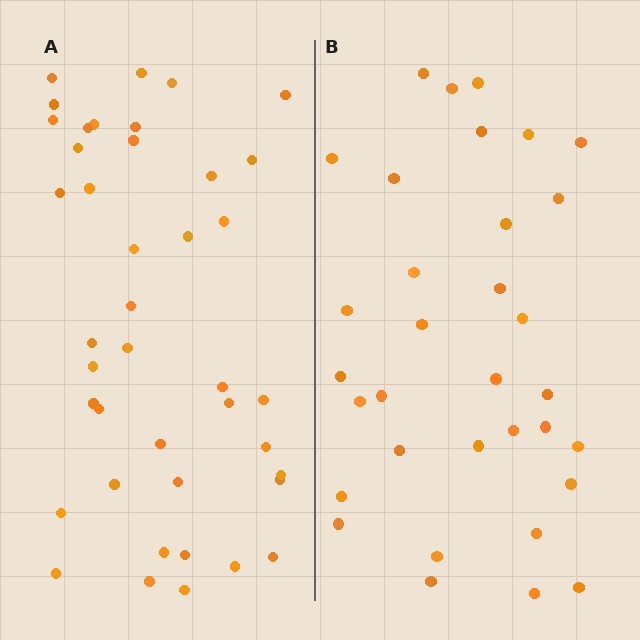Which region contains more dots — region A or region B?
Region A (the left region) has more dots.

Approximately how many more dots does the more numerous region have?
Region A has roughly 8 or so more dots than region B.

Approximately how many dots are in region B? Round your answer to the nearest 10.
About 30 dots. (The exact count is 33, which rounds to 30.)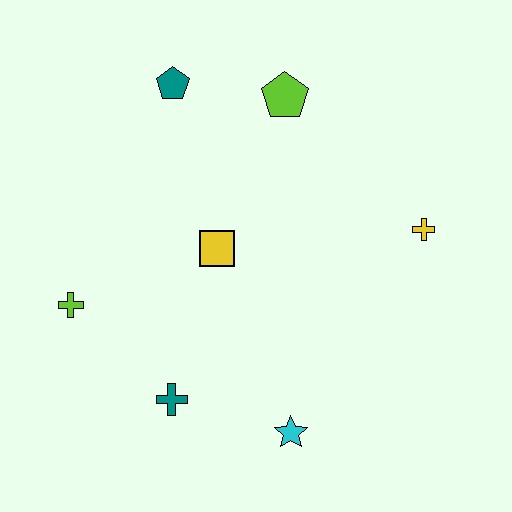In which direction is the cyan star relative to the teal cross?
The cyan star is to the right of the teal cross.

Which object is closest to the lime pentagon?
The teal pentagon is closest to the lime pentagon.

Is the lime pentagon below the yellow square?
No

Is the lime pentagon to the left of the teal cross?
No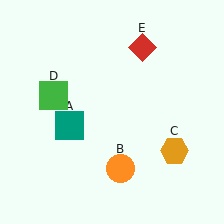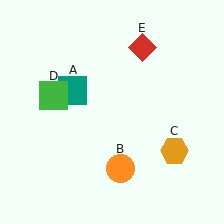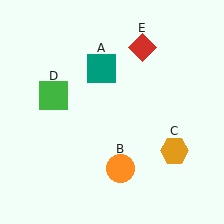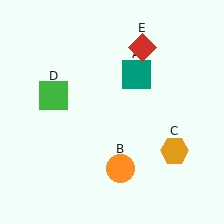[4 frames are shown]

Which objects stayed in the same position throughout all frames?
Orange circle (object B) and orange hexagon (object C) and green square (object D) and red diamond (object E) remained stationary.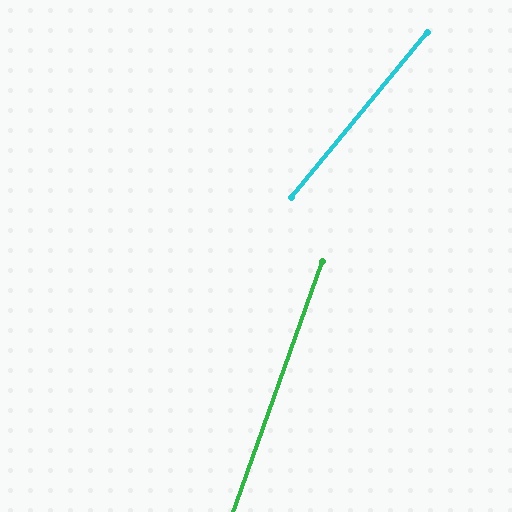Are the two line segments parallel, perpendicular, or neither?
Neither parallel nor perpendicular — they differ by about 20°.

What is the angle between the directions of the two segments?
Approximately 20 degrees.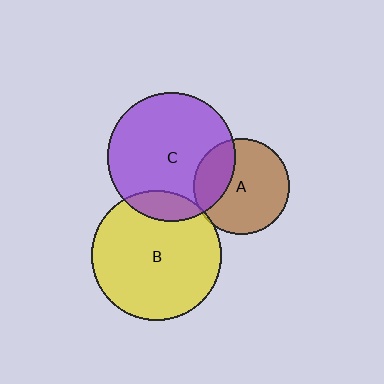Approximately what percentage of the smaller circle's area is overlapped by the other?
Approximately 15%.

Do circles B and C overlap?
Yes.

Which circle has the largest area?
Circle B (yellow).